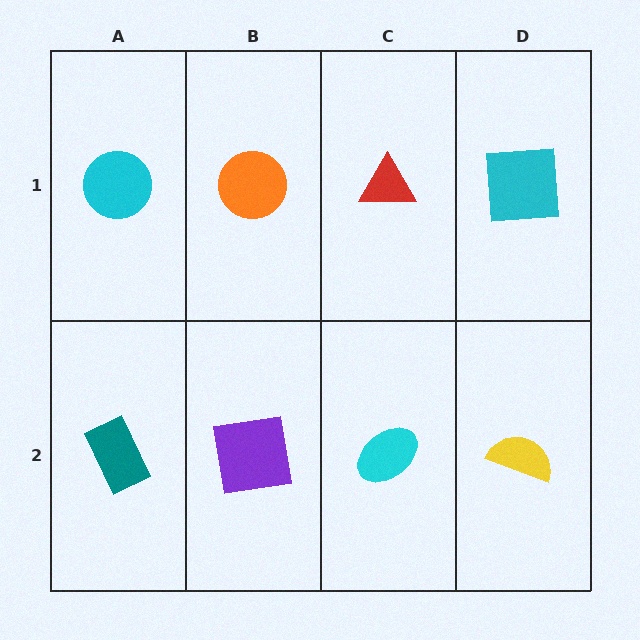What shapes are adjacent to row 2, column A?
A cyan circle (row 1, column A), a purple square (row 2, column B).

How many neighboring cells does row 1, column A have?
2.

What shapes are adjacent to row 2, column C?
A red triangle (row 1, column C), a purple square (row 2, column B), a yellow semicircle (row 2, column D).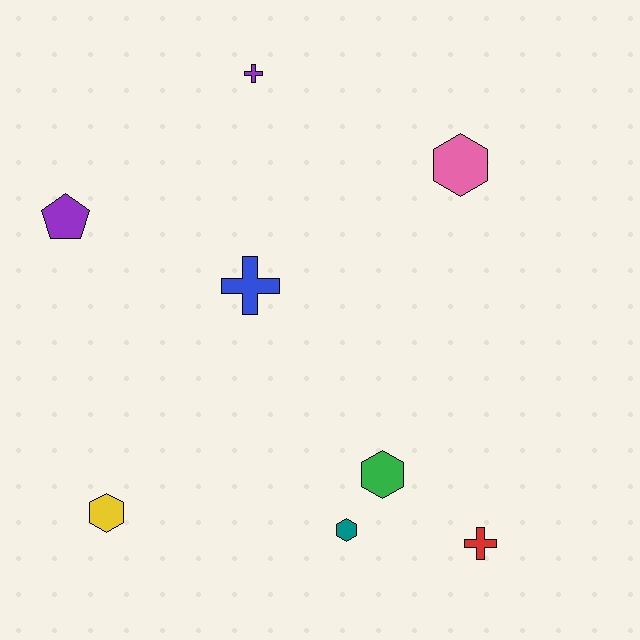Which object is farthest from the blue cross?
The red cross is farthest from the blue cross.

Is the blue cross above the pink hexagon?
No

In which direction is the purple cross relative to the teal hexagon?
The purple cross is above the teal hexagon.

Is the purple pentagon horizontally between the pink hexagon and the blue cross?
No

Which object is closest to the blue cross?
The purple pentagon is closest to the blue cross.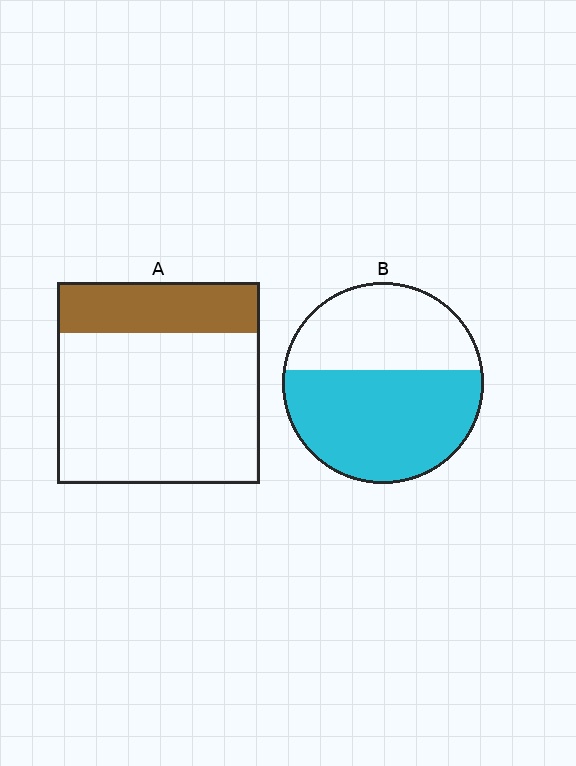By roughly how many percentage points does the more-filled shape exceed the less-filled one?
By roughly 35 percentage points (B over A).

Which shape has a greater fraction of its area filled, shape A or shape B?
Shape B.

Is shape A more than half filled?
No.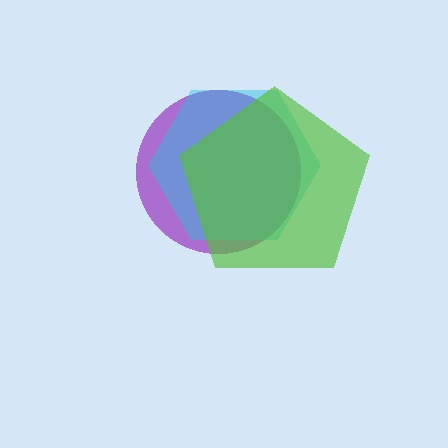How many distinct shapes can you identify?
There are 3 distinct shapes: a purple circle, a cyan hexagon, a lime pentagon.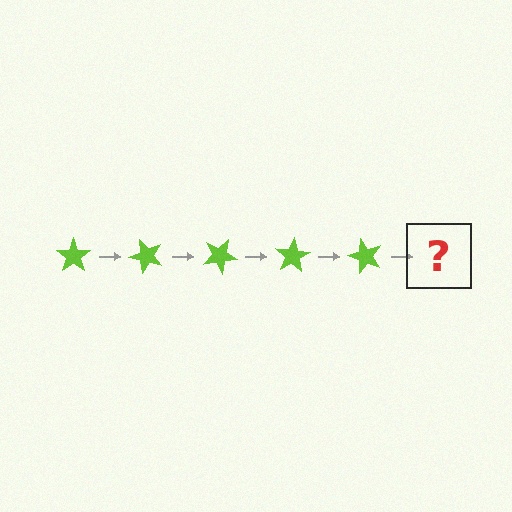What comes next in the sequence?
The next element should be a lime star rotated 250 degrees.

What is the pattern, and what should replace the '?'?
The pattern is that the star rotates 50 degrees each step. The '?' should be a lime star rotated 250 degrees.